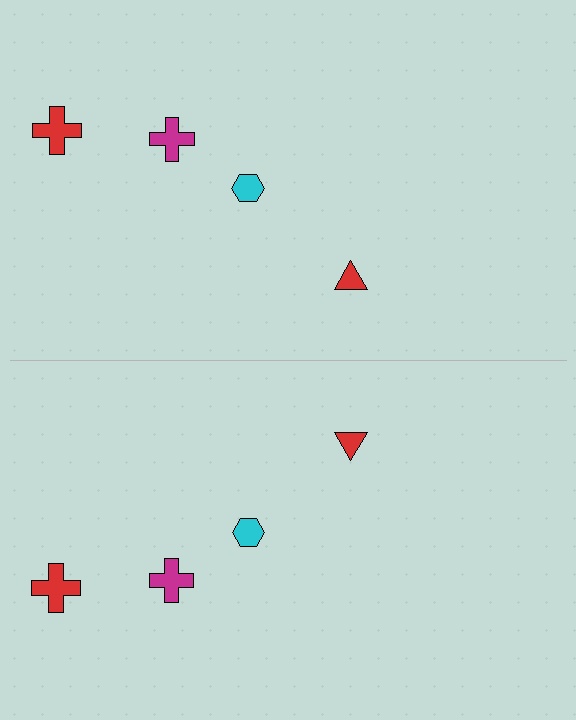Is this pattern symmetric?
Yes, this pattern has bilateral (reflection) symmetry.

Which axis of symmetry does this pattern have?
The pattern has a horizontal axis of symmetry running through the center of the image.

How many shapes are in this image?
There are 8 shapes in this image.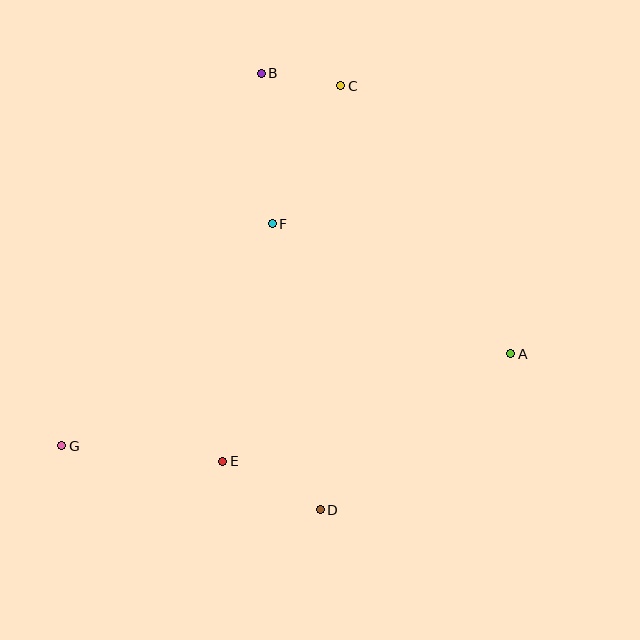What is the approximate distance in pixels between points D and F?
The distance between D and F is approximately 290 pixels.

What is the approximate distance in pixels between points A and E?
The distance between A and E is approximately 307 pixels.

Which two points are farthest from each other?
Points A and G are farthest from each other.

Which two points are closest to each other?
Points B and C are closest to each other.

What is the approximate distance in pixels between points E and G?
The distance between E and G is approximately 162 pixels.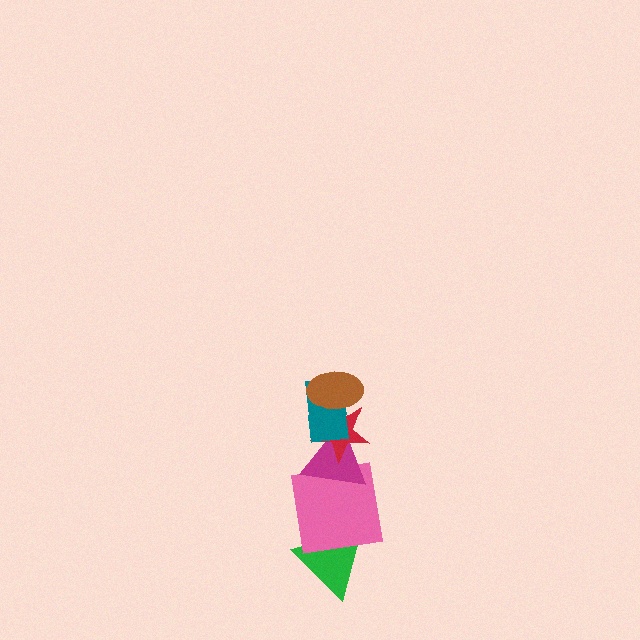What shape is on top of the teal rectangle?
The brown ellipse is on top of the teal rectangle.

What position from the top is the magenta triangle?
The magenta triangle is 4th from the top.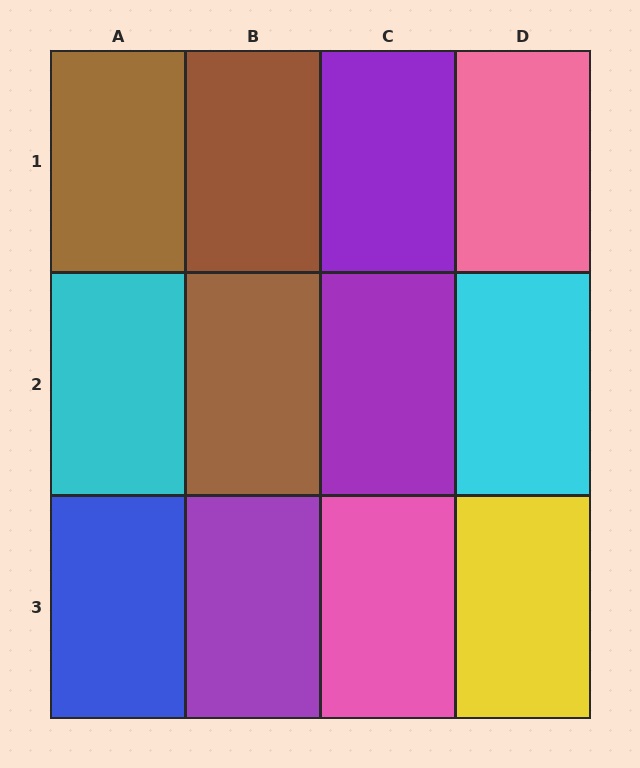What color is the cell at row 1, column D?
Pink.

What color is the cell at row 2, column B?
Brown.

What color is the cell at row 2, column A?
Cyan.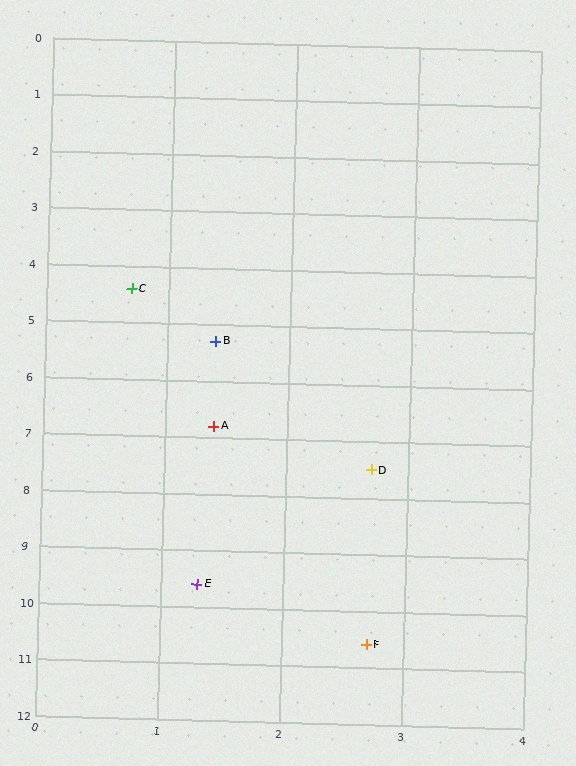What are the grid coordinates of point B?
Point B is at approximately (1.4, 5.3).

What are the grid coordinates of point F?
Point F is at approximately (2.7, 10.6).